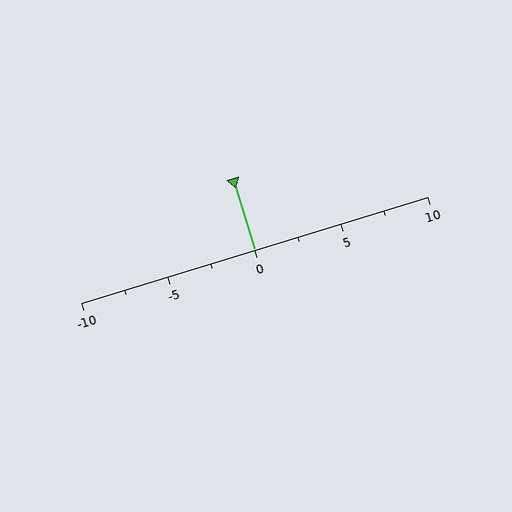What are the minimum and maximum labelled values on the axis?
The axis runs from -10 to 10.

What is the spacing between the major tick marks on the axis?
The major ticks are spaced 5 apart.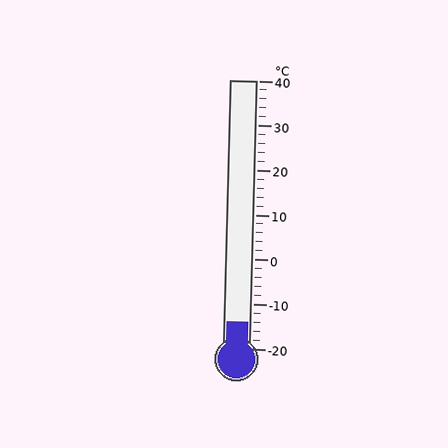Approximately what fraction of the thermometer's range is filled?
The thermometer is filled to approximately 10% of its range.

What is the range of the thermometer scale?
The thermometer scale ranges from -20°C to 40°C.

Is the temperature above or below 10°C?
The temperature is below 10°C.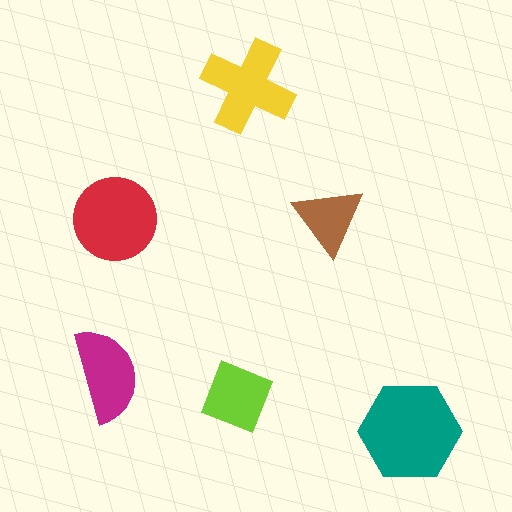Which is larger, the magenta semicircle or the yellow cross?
The yellow cross.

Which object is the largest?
The teal hexagon.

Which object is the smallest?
The brown triangle.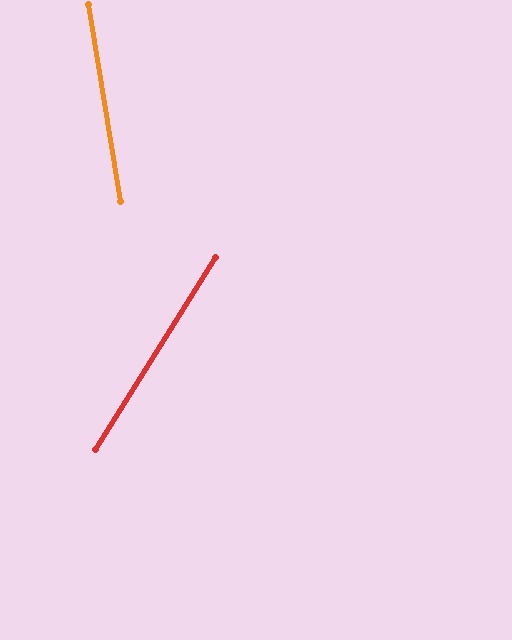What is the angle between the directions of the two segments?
Approximately 41 degrees.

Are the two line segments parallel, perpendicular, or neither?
Neither parallel nor perpendicular — they differ by about 41°.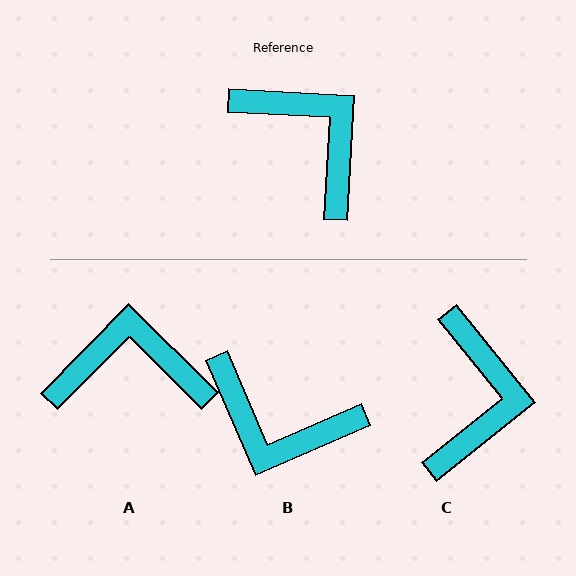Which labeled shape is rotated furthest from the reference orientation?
B, about 153 degrees away.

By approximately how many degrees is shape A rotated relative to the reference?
Approximately 48 degrees counter-clockwise.